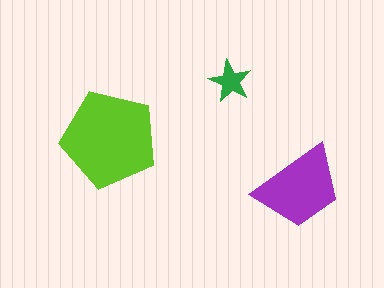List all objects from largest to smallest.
The lime pentagon, the purple trapezoid, the green star.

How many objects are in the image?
There are 3 objects in the image.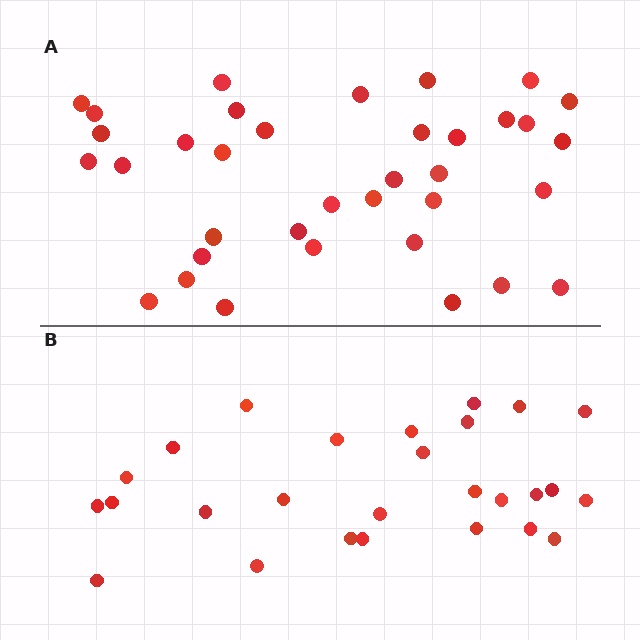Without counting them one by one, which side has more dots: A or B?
Region A (the top region) has more dots.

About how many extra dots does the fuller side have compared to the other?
Region A has roughly 8 or so more dots than region B.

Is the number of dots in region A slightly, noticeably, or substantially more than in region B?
Region A has noticeably more, but not dramatically so. The ratio is roughly 1.3 to 1.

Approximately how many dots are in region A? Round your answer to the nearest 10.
About 40 dots. (The exact count is 36, which rounds to 40.)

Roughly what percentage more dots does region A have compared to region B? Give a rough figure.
About 35% more.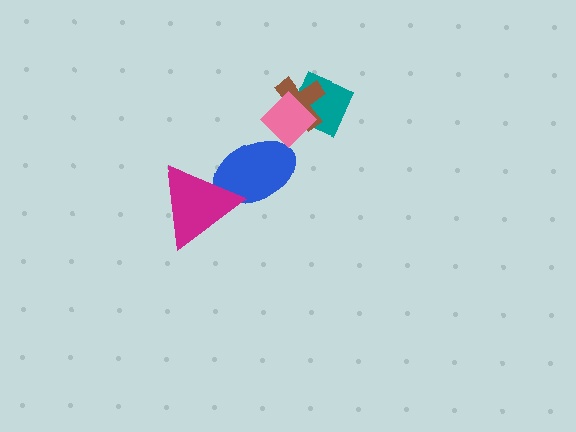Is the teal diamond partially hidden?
Yes, it is partially covered by another shape.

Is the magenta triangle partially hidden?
No, no other shape covers it.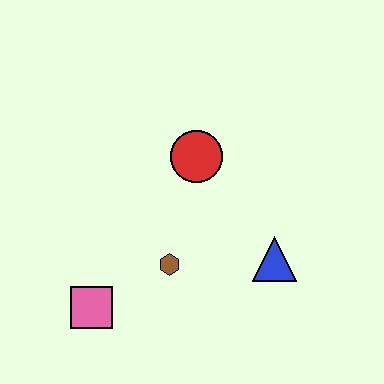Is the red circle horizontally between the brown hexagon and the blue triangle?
Yes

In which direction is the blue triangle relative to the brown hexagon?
The blue triangle is to the right of the brown hexagon.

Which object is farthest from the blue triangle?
The pink square is farthest from the blue triangle.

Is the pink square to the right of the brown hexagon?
No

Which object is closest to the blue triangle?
The brown hexagon is closest to the blue triangle.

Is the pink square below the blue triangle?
Yes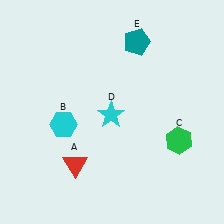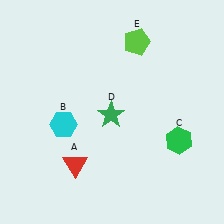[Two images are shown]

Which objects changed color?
D changed from cyan to green. E changed from teal to lime.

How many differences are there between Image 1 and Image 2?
There are 2 differences between the two images.